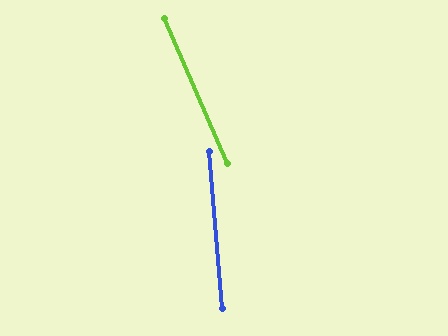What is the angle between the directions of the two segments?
Approximately 19 degrees.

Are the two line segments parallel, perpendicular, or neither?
Neither parallel nor perpendicular — they differ by about 19°.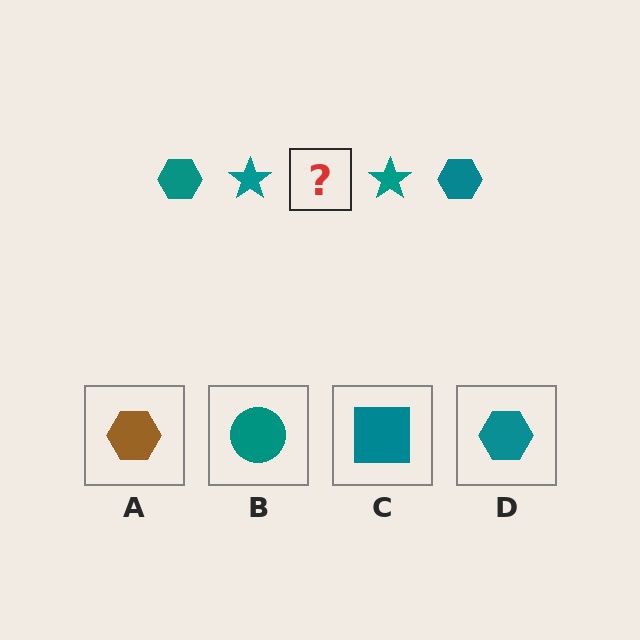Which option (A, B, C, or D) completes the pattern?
D.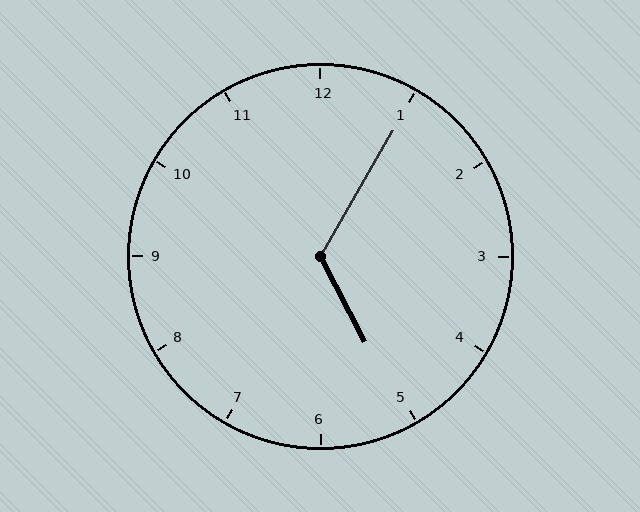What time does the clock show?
5:05.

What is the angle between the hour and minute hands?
Approximately 122 degrees.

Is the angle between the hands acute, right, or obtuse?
It is obtuse.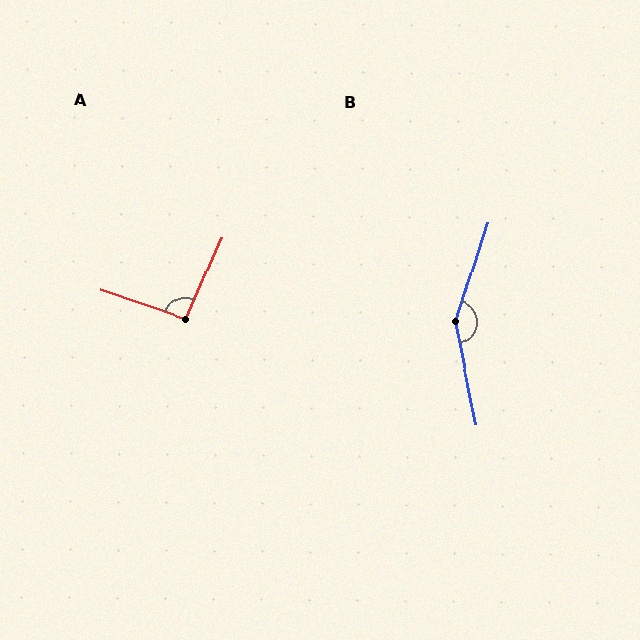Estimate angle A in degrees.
Approximately 95 degrees.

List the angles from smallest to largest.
A (95°), B (151°).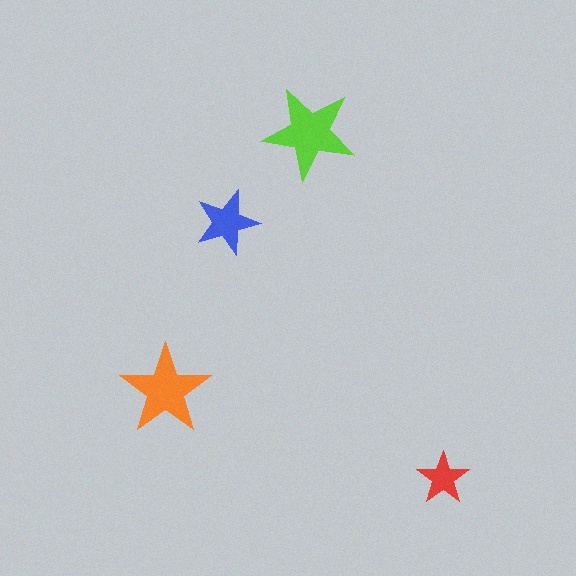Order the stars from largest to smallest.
the lime one, the orange one, the blue one, the red one.